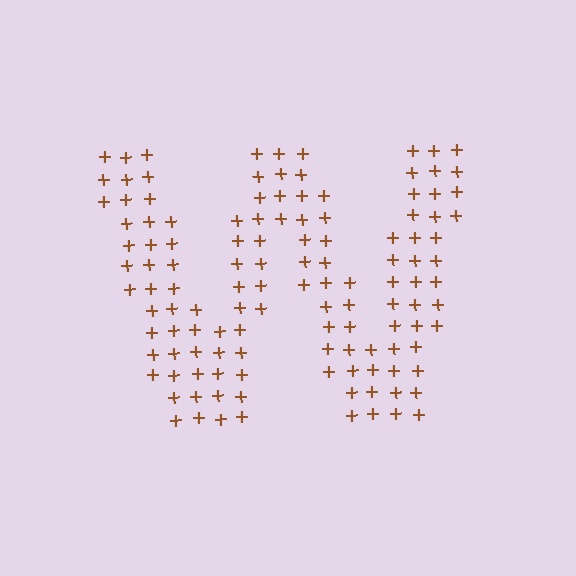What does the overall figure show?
The overall figure shows the letter W.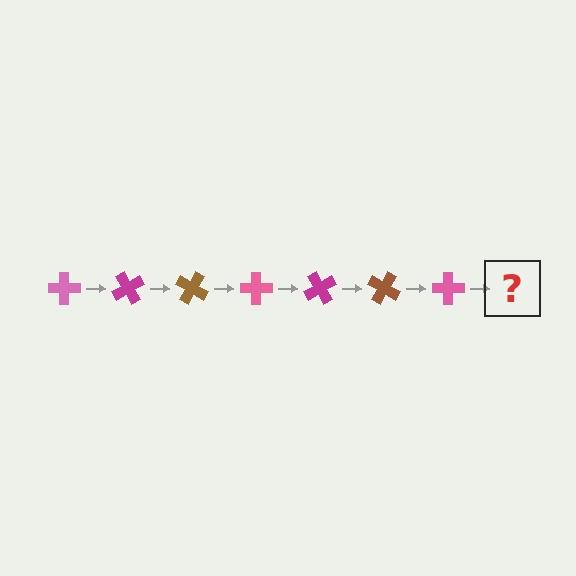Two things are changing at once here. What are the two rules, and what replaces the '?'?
The two rules are that it rotates 60 degrees each step and the color cycles through pink, magenta, and brown. The '?' should be a magenta cross, rotated 420 degrees from the start.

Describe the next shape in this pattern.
It should be a magenta cross, rotated 420 degrees from the start.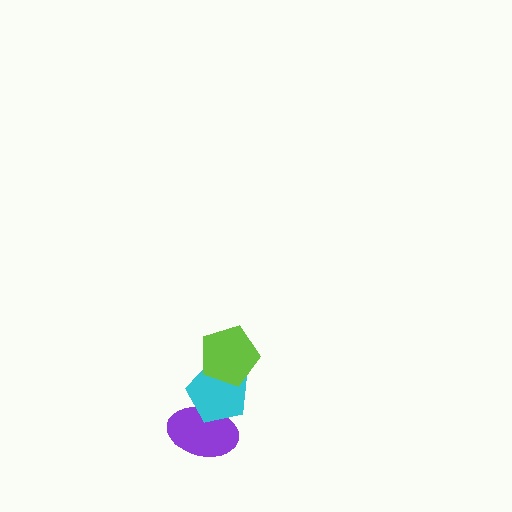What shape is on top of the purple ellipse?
The cyan pentagon is on top of the purple ellipse.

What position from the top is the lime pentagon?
The lime pentagon is 1st from the top.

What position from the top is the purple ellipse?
The purple ellipse is 3rd from the top.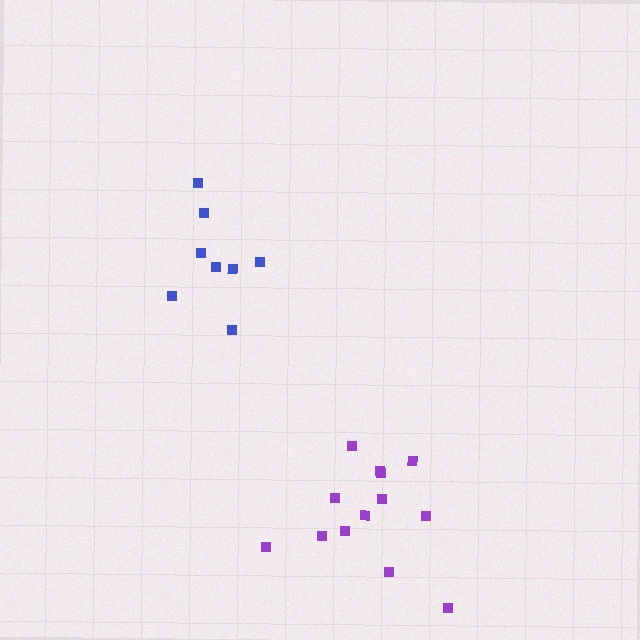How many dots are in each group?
Group 1: 8 dots, Group 2: 13 dots (21 total).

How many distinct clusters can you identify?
There are 2 distinct clusters.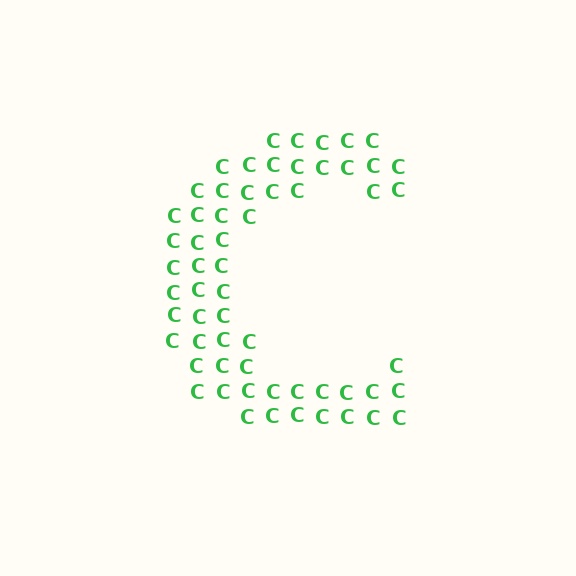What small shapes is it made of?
It is made of small letter C's.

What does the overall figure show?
The overall figure shows the letter C.